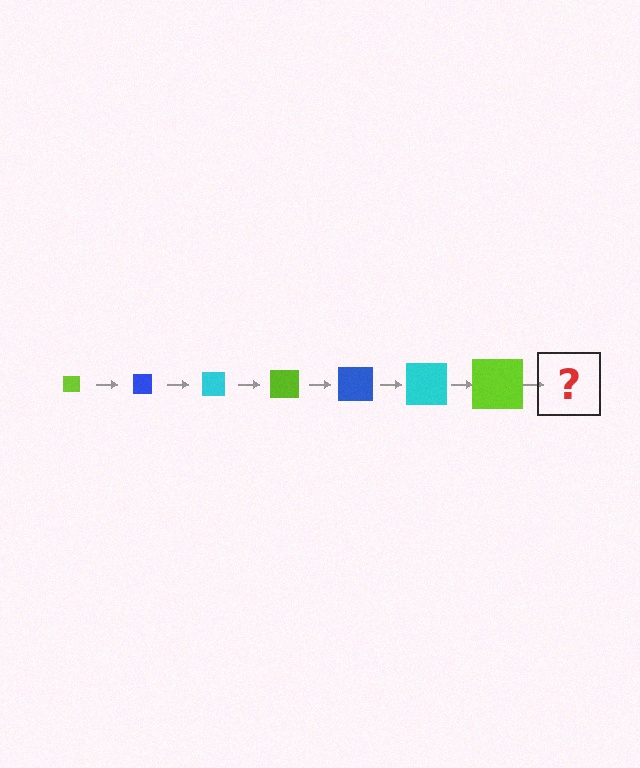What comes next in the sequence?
The next element should be a blue square, larger than the previous one.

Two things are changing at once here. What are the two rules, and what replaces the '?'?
The two rules are that the square grows larger each step and the color cycles through lime, blue, and cyan. The '?' should be a blue square, larger than the previous one.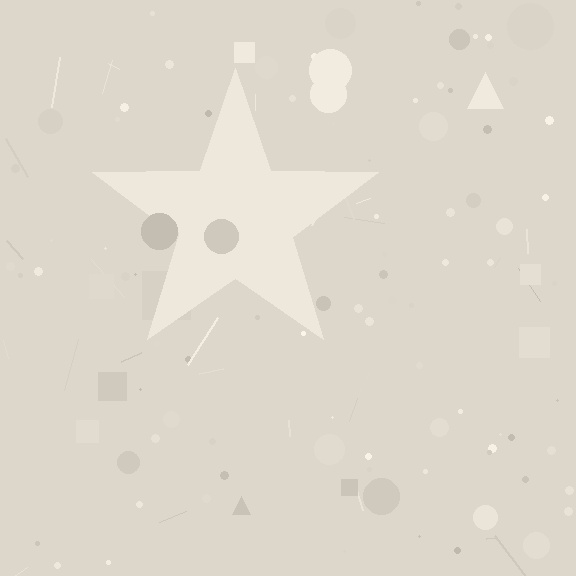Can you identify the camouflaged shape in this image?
The camouflaged shape is a star.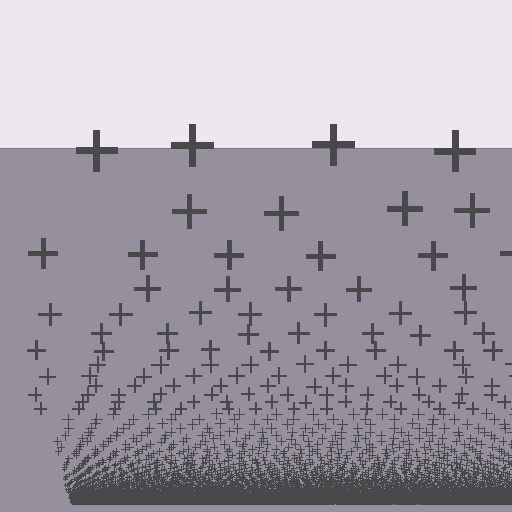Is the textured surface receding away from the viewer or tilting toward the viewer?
The surface appears to tilt toward the viewer. Texture elements get larger and sparser toward the top.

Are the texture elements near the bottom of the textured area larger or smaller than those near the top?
Smaller. The gradient is inverted — elements near the bottom are smaller and denser.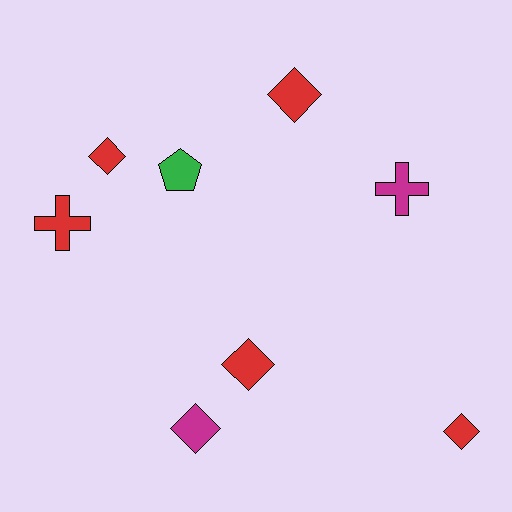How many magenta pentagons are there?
There are no magenta pentagons.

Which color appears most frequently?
Red, with 5 objects.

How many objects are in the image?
There are 8 objects.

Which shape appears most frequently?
Diamond, with 5 objects.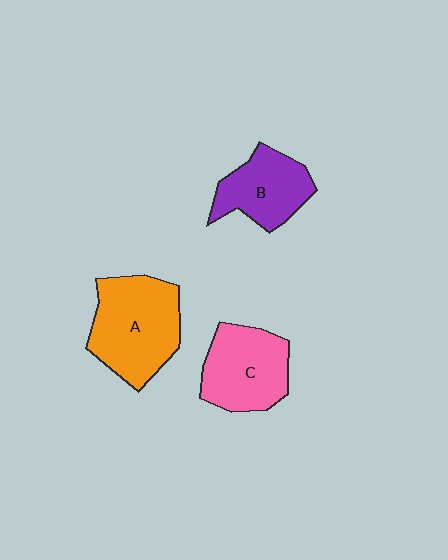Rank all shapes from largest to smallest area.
From largest to smallest: A (orange), C (pink), B (purple).